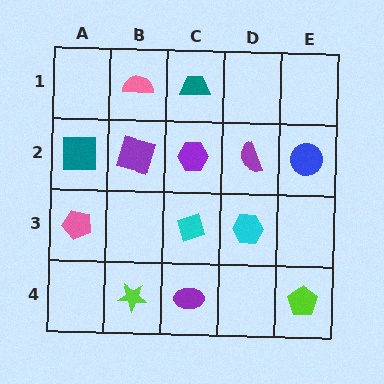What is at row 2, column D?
A purple semicircle.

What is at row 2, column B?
A purple square.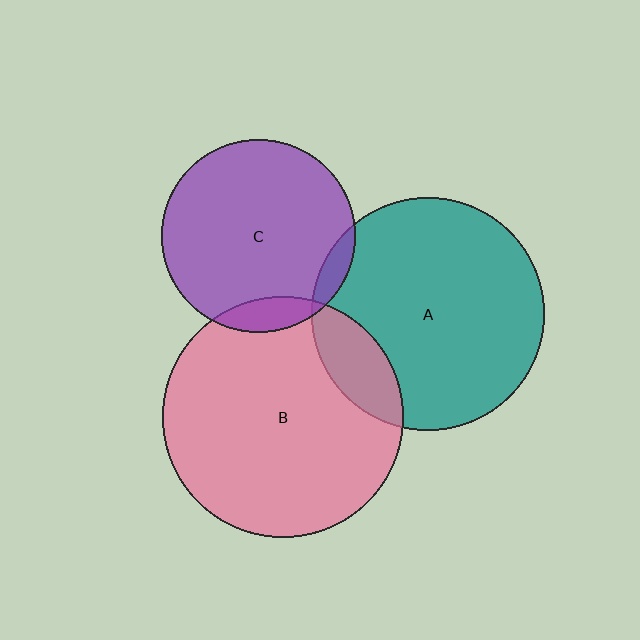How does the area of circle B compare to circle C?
Approximately 1.6 times.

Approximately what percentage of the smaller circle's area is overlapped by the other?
Approximately 5%.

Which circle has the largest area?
Circle B (pink).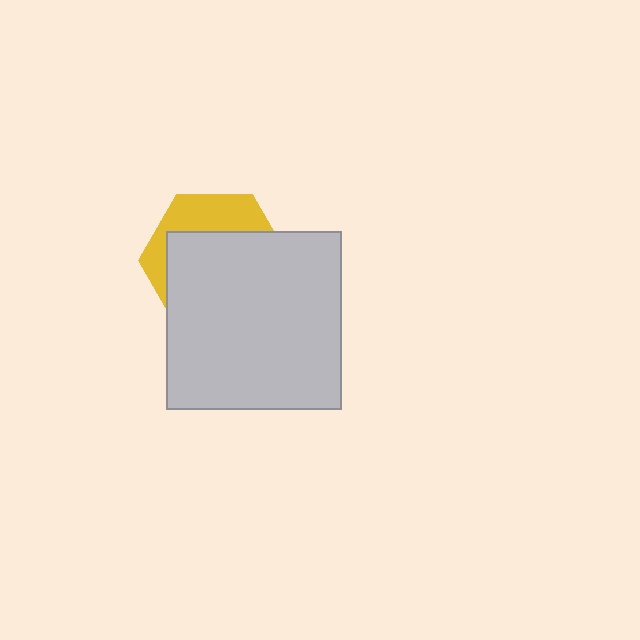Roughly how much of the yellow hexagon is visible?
A small part of it is visible (roughly 32%).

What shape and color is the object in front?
The object in front is a light gray rectangle.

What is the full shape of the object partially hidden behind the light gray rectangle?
The partially hidden object is a yellow hexagon.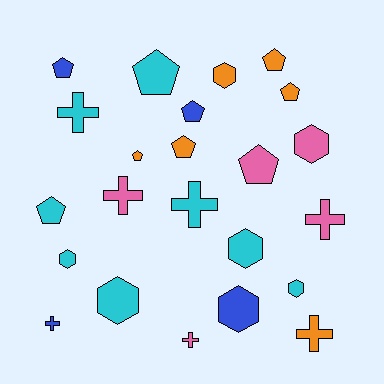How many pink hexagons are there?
There is 1 pink hexagon.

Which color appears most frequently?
Cyan, with 8 objects.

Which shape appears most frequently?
Pentagon, with 9 objects.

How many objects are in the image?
There are 23 objects.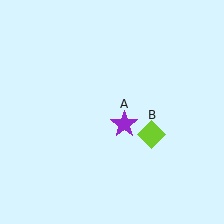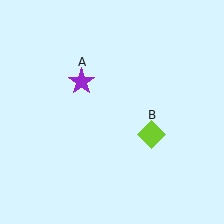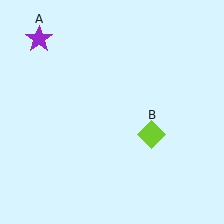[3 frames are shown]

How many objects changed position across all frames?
1 object changed position: purple star (object A).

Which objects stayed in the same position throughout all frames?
Lime diamond (object B) remained stationary.